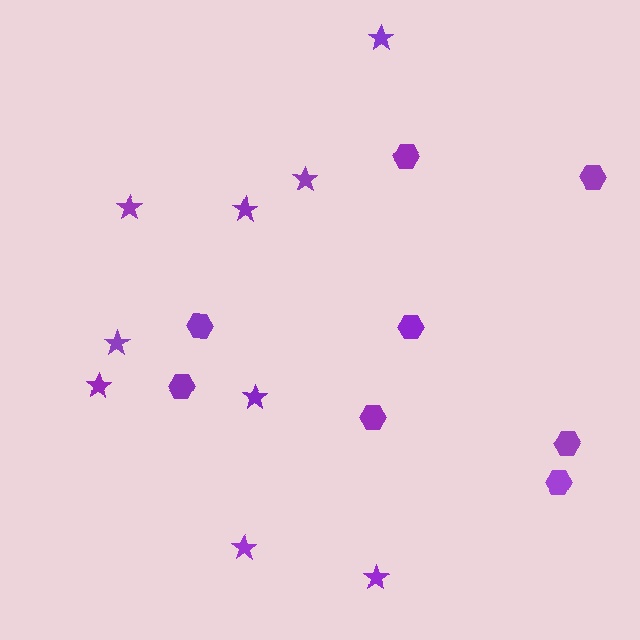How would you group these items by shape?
There are 2 groups: one group of stars (9) and one group of hexagons (8).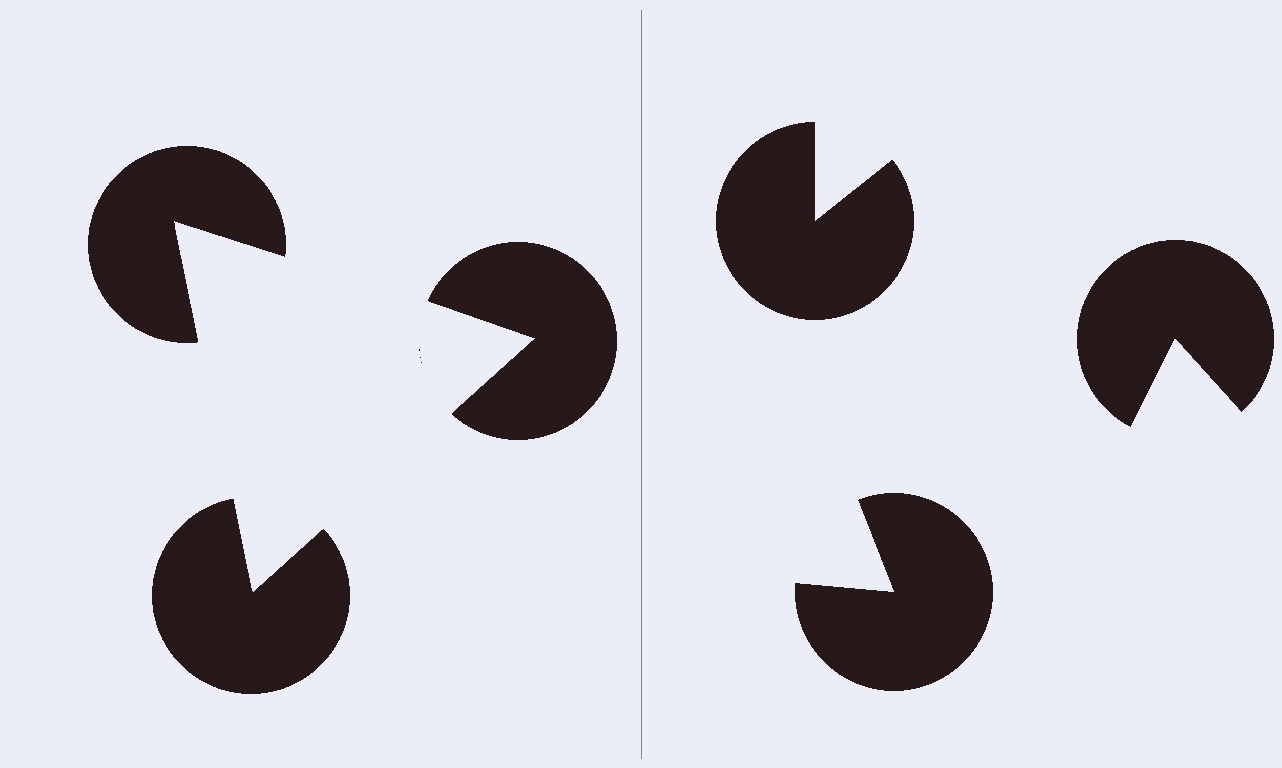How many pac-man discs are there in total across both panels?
6 — 3 on each side.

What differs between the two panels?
The pac-man discs are positioned identically on both sides; only the wedge orientations differ. On the left they align to a triangle; on the right they are misaligned.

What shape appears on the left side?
An illusory triangle.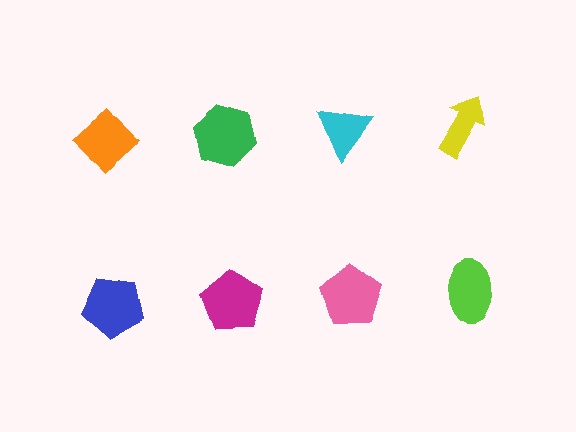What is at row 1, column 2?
A green hexagon.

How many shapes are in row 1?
4 shapes.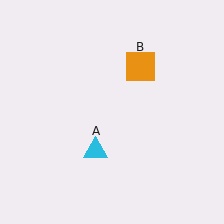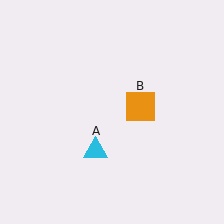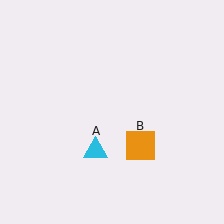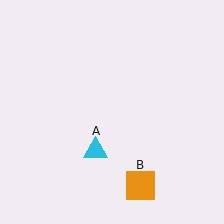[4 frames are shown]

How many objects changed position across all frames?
1 object changed position: orange square (object B).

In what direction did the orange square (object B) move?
The orange square (object B) moved down.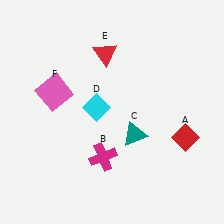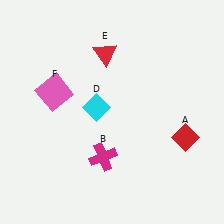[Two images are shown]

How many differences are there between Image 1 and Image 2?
There is 1 difference between the two images.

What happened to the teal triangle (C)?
The teal triangle (C) was removed in Image 2. It was in the bottom-right area of Image 1.